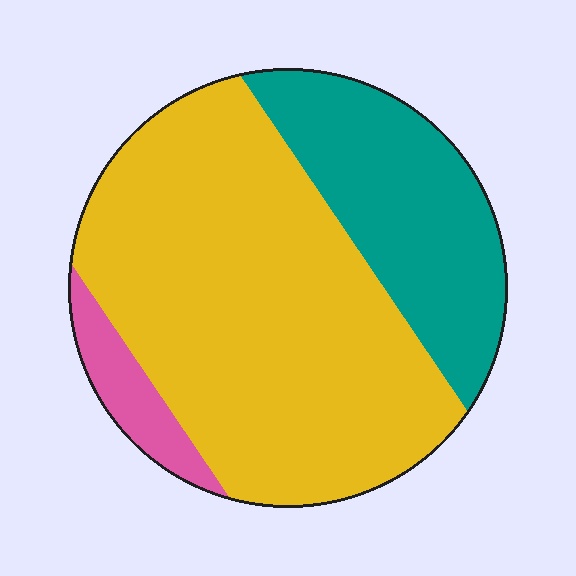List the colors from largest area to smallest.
From largest to smallest: yellow, teal, pink.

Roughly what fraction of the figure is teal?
Teal covers about 25% of the figure.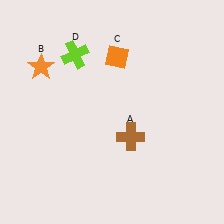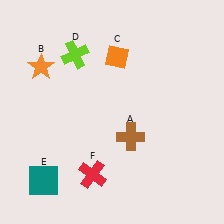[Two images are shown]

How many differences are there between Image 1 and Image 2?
There are 2 differences between the two images.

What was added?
A teal square (E), a red cross (F) were added in Image 2.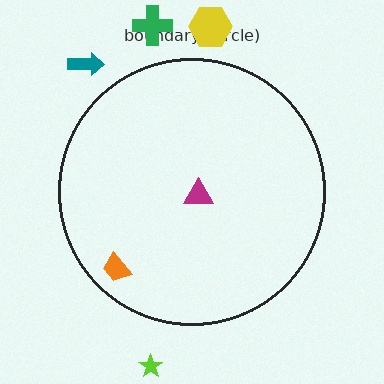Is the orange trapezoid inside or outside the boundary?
Inside.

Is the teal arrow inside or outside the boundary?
Outside.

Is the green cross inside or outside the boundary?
Outside.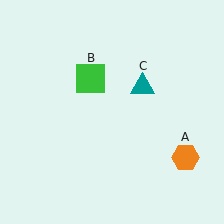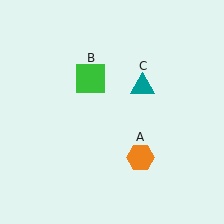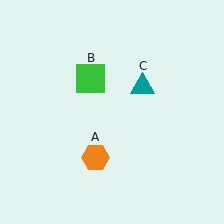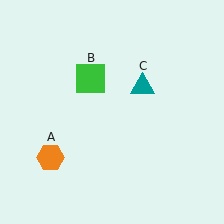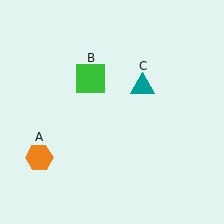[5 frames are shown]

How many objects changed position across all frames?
1 object changed position: orange hexagon (object A).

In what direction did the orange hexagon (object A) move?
The orange hexagon (object A) moved left.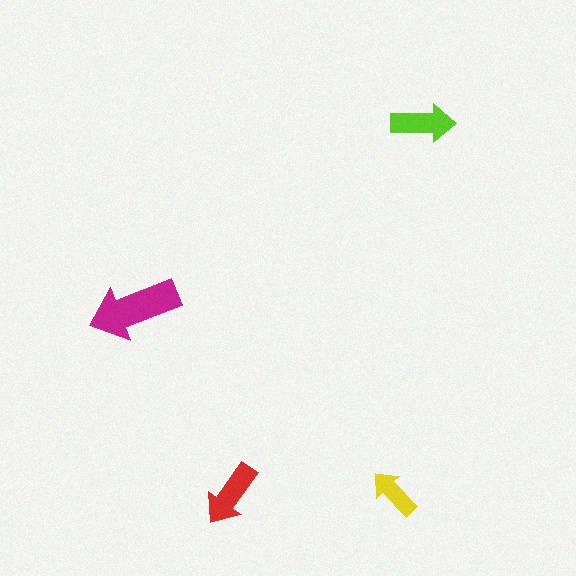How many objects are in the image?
There are 4 objects in the image.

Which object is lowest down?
The red arrow is bottommost.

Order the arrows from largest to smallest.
the magenta one, the red one, the lime one, the yellow one.